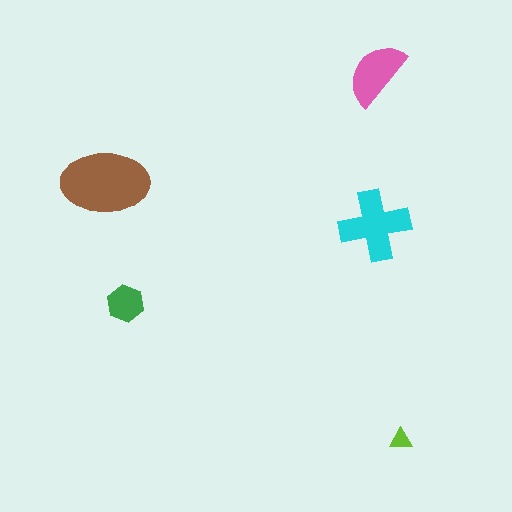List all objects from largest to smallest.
The brown ellipse, the cyan cross, the pink semicircle, the green hexagon, the lime triangle.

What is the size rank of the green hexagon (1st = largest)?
4th.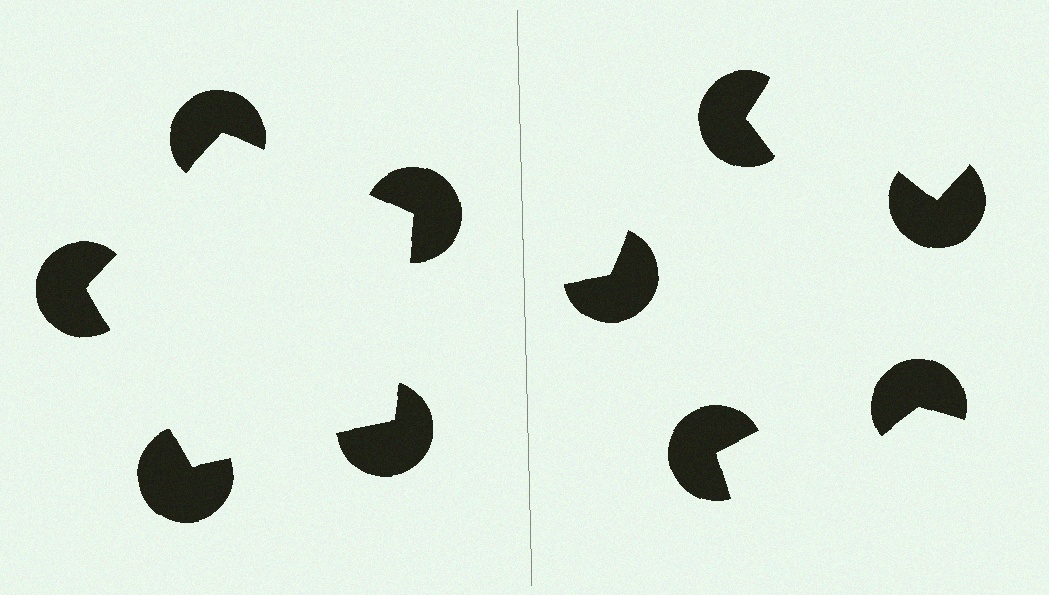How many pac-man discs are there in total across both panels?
10 — 5 on each side.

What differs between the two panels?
The pac-man discs are positioned identically on both sides; only the wedge orientations differ. On the left they align to a pentagon; on the right they are misaligned.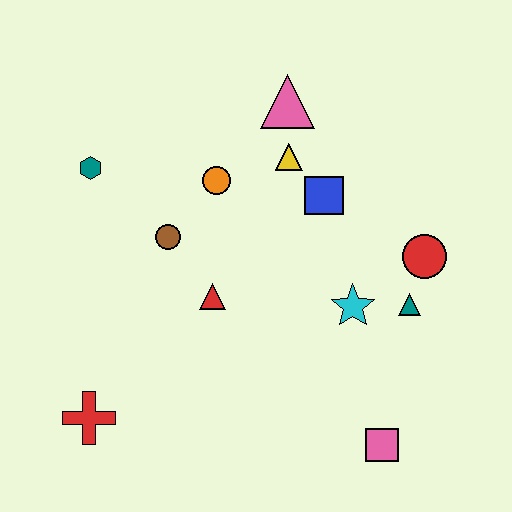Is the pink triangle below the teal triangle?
No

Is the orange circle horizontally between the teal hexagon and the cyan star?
Yes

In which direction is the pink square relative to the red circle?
The pink square is below the red circle.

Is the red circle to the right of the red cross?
Yes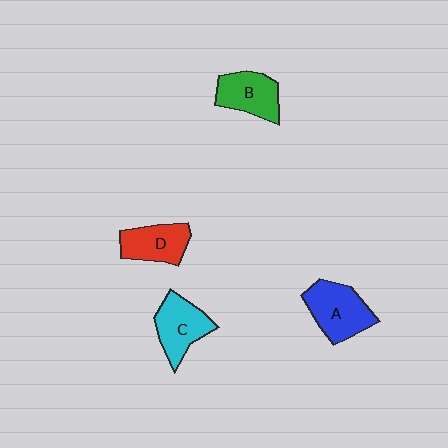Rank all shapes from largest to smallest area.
From largest to smallest: A (blue), C (cyan), B (green), D (red).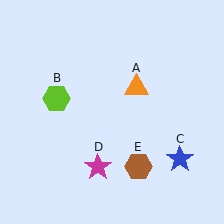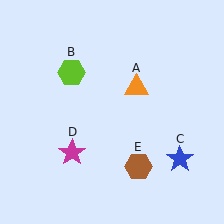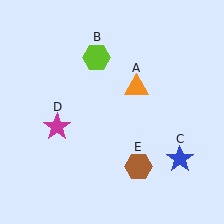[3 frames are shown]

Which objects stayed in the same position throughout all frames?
Orange triangle (object A) and blue star (object C) and brown hexagon (object E) remained stationary.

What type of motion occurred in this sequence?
The lime hexagon (object B), magenta star (object D) rotated clockwise around the center of the scene.